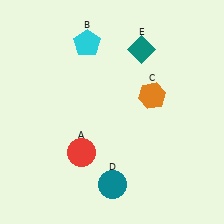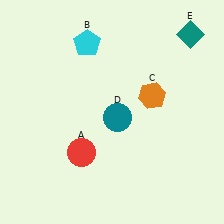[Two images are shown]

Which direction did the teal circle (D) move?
The teal circle (D) moved up.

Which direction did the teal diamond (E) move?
The teal diamond (E) moved right.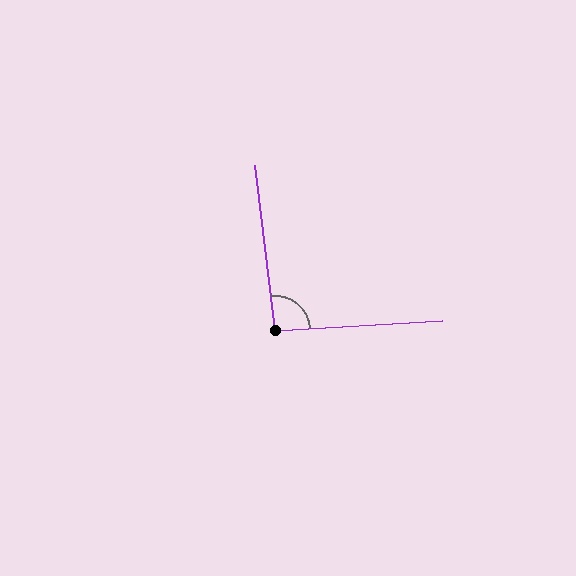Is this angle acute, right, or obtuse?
It is approximately a right angle.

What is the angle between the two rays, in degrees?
Approximately 94 degrees.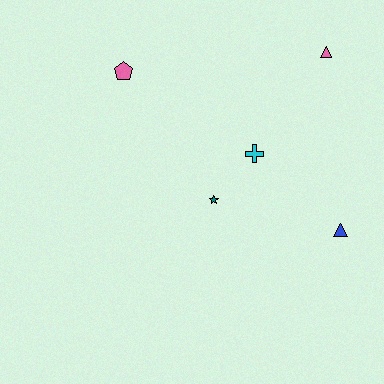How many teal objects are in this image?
There is 1 teal object.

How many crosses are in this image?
There is 1 cross.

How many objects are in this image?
There are 5 objects.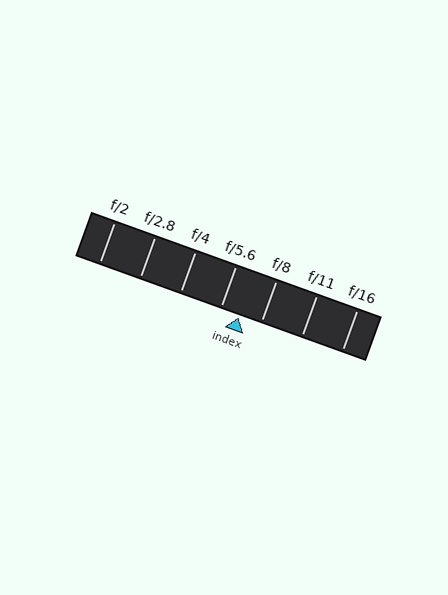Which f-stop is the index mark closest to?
The index mark is closest to f/5.6.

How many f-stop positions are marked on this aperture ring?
There are 7 f-stop positions marked.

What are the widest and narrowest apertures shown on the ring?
The widest aperture shown is f/2 and the narrowest is f/16.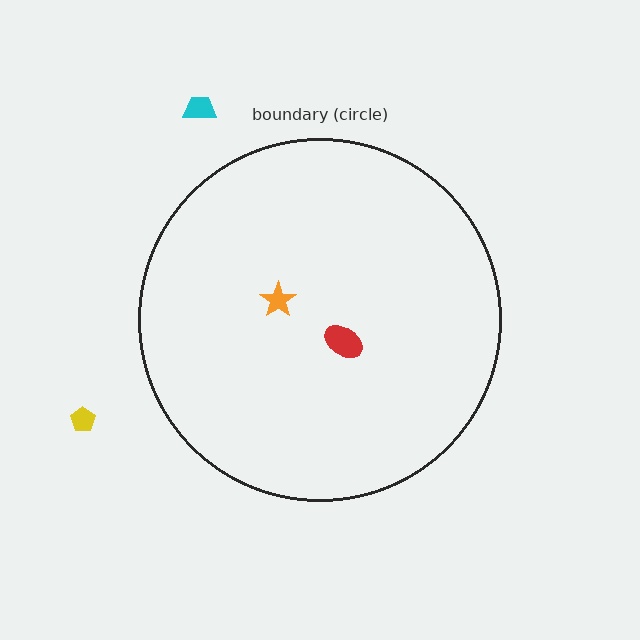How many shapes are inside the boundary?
2 inside, 2 outside.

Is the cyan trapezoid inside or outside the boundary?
Outside.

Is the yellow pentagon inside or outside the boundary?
Outside.